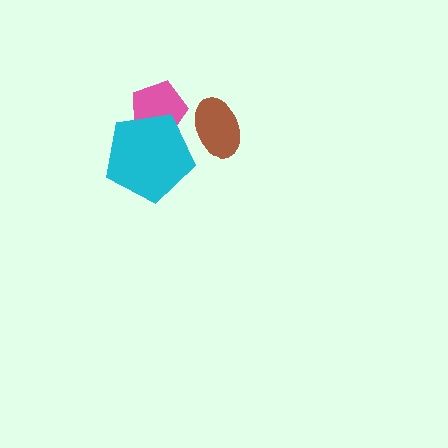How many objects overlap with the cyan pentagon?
1 object overlaps with the cyan pentagon.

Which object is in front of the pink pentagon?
The cyan pentagon is in front of the pink pentagon.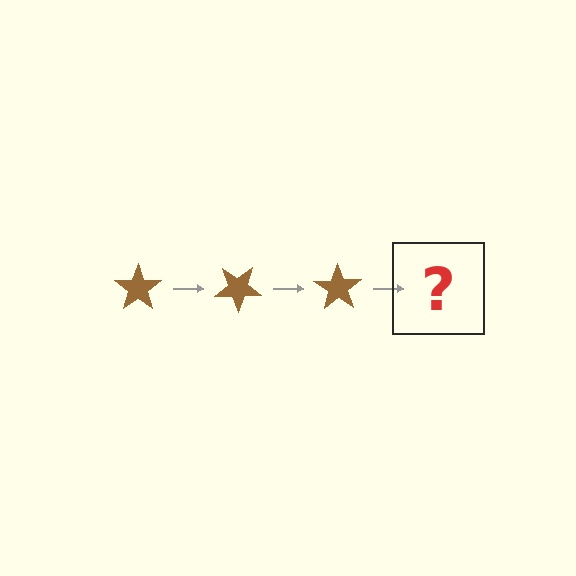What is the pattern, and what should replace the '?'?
The pattern is that the star rotates 35 degrees each step. The '?' should be a brown star rotated 105 degrees.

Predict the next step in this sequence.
The next step is a brown star rotated 105 degrees.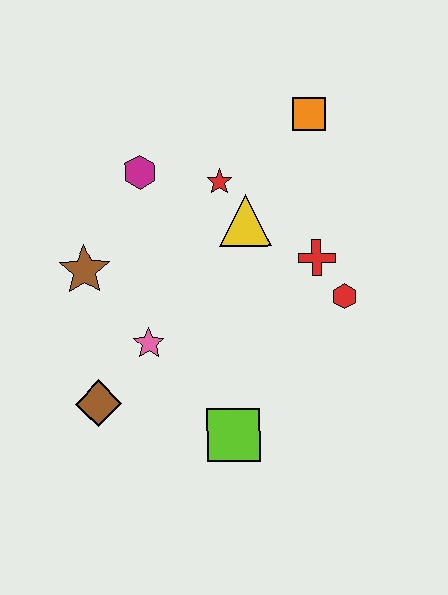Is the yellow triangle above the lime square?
Yes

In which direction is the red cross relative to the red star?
The red cross is to the right of the red star.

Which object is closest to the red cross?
The red hexagon is closest to the red cross.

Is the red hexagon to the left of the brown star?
No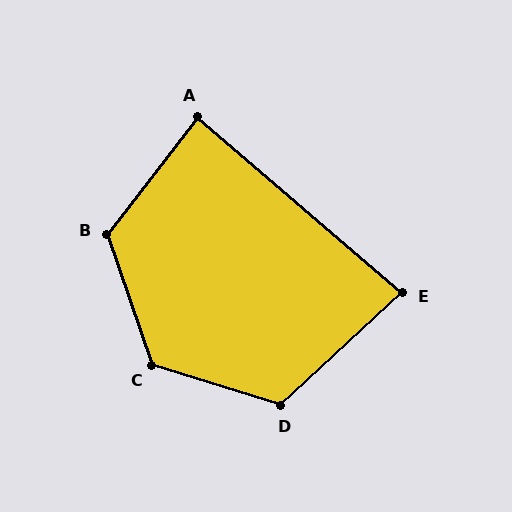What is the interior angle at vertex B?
Approximately 123 degrees (obtuse).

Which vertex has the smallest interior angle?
E, at approximately 83 degrees.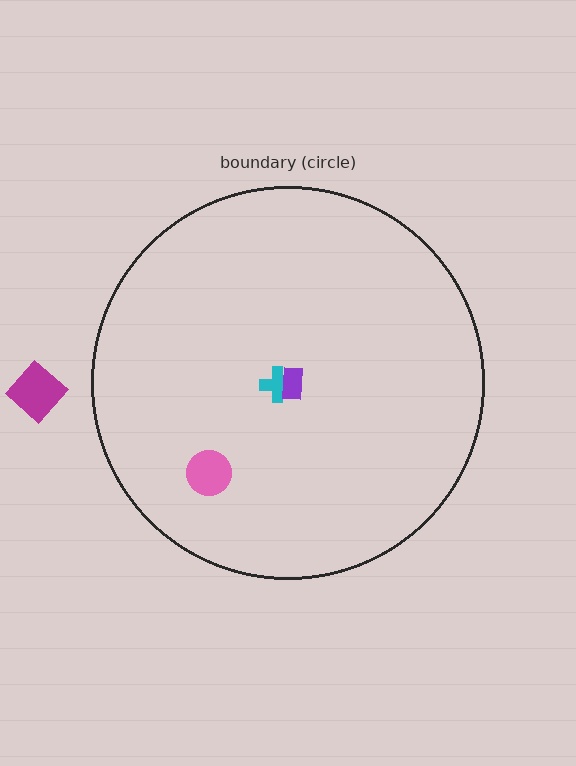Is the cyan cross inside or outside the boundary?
Inside.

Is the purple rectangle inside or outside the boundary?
Inside.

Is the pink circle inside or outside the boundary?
Inside.